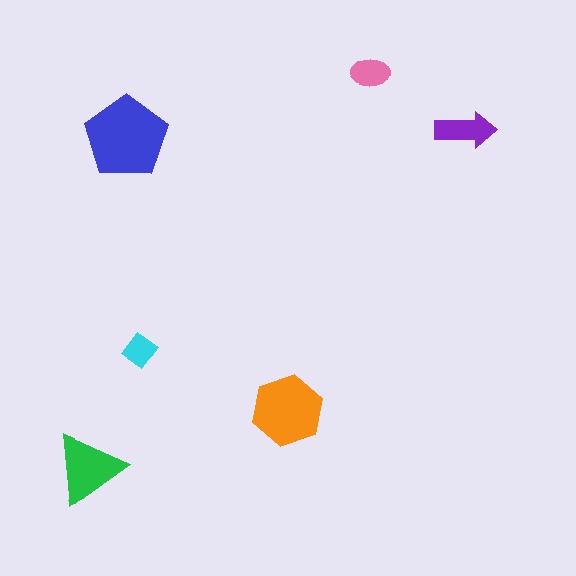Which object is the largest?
The blue pentagon.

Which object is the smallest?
The cyan diamond.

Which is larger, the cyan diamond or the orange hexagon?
The orange hexagon.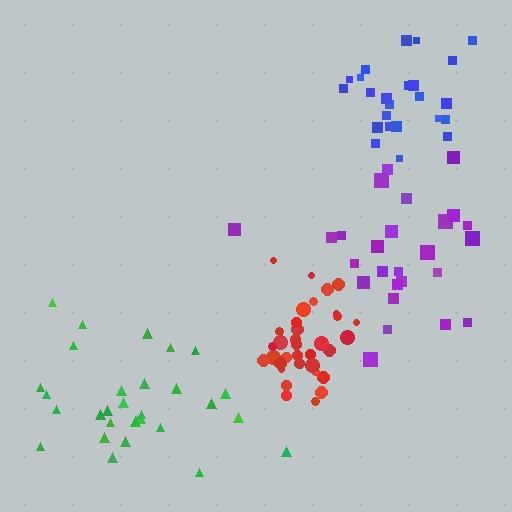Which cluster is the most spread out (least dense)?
Green.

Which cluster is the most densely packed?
Red.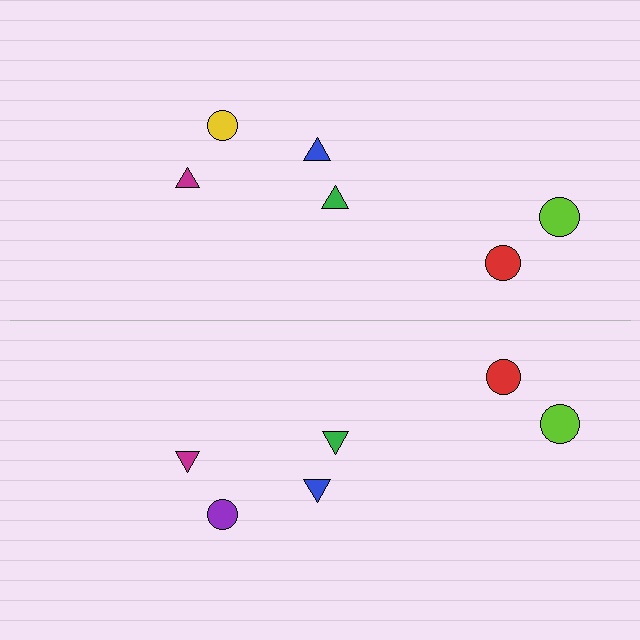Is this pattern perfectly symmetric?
No, the pattern is not perfectly symmetric. The purple circle on the bottom side breaks the symmetry — its mirror counterpart is yellow.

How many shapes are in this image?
There are 12 shapes in this image.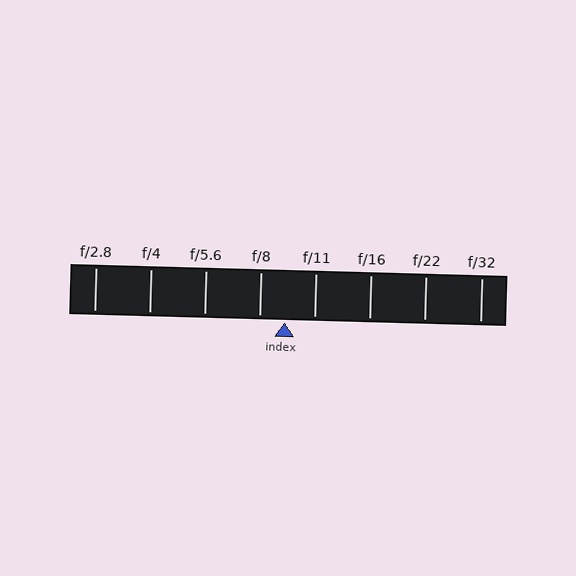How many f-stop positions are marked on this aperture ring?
There are 8 f-stop positions marked.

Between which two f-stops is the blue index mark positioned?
The index mark is between f/8 and f/11.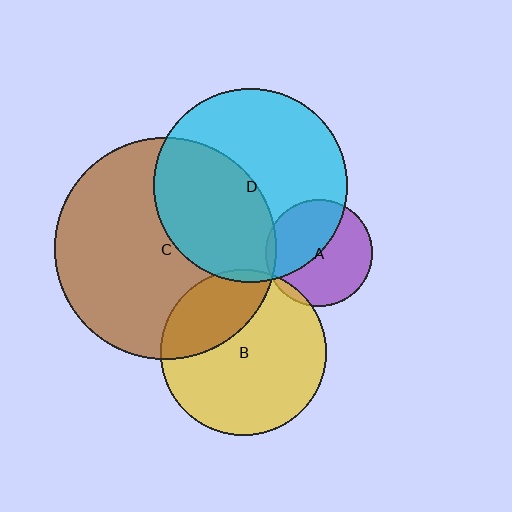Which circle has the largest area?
Circle C (brown).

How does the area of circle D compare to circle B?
Approximately 1.4 times.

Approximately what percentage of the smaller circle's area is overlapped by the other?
Approximately 5%.